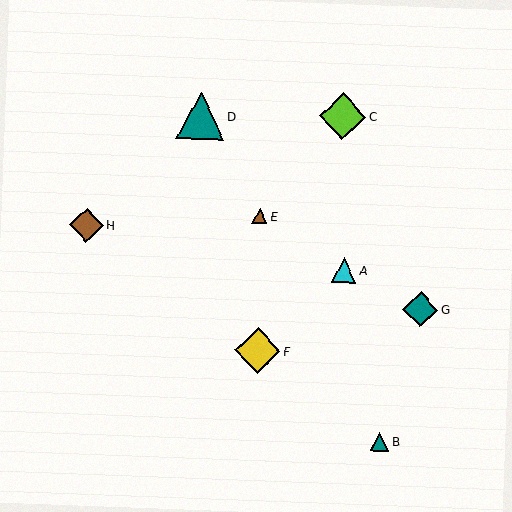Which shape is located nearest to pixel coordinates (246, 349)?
The yellow diamond (labeled F) at (258, 351) is nearest to that location.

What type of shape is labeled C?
Shape C is a lime diamond.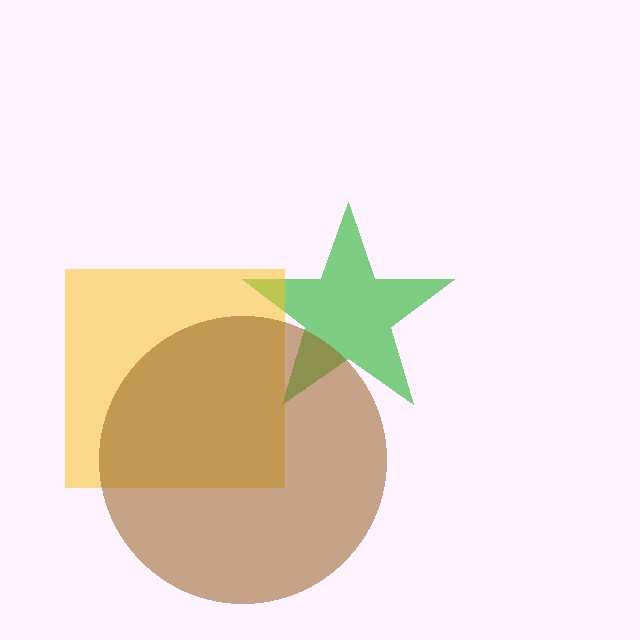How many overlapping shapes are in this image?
There are 3 overlapping shapes in the image.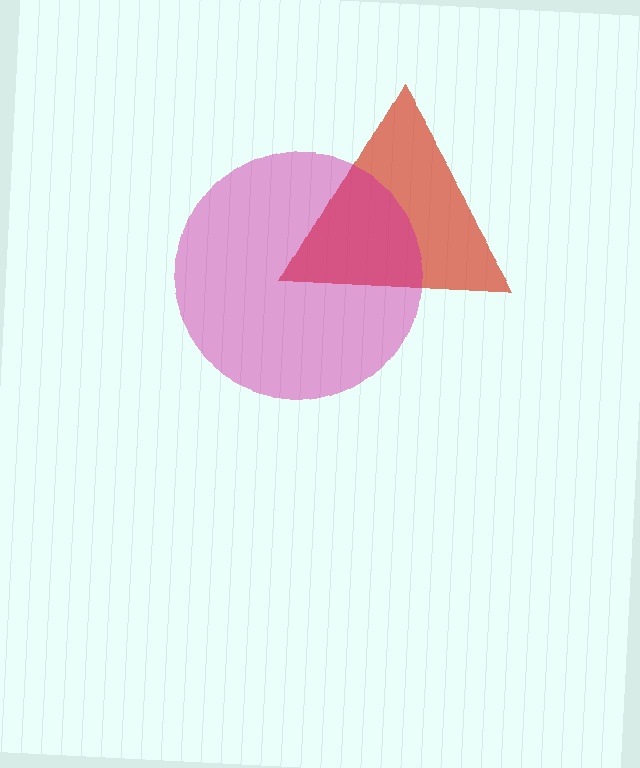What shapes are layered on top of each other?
The layered shapes are: a red triangle, a magenta circle.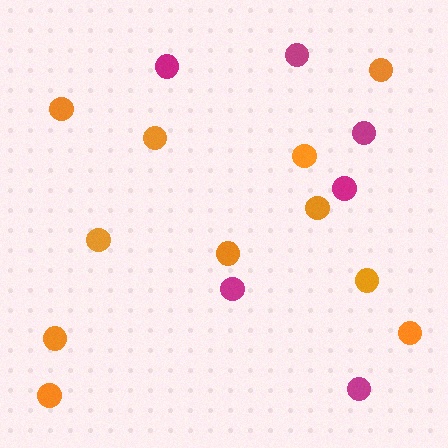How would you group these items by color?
There are 2 groups: one group of orange circles (11) and one group of magenta circles (6).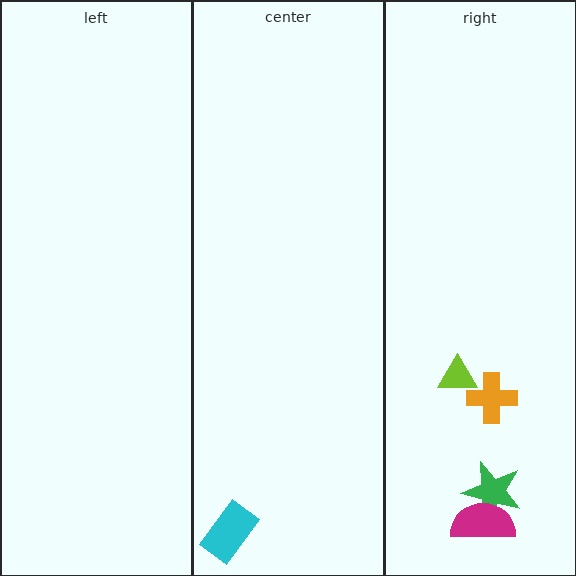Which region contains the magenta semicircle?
The right region.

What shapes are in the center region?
The cyan rectangle.